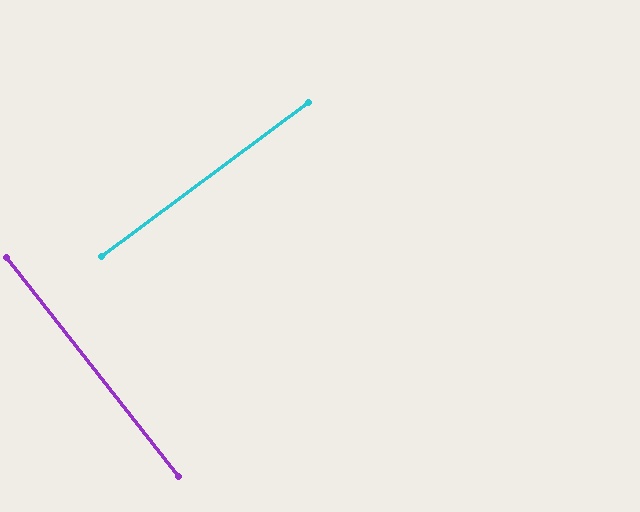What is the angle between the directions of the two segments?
Approximately 88 degrees.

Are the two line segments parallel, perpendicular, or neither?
Perpendicular — they meet at approximately 88°.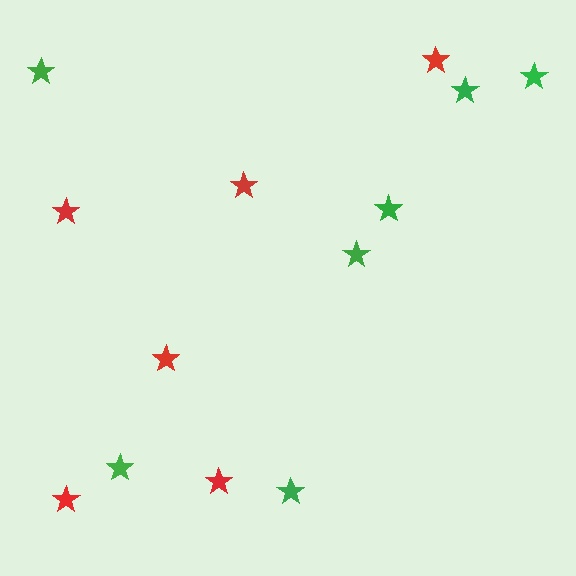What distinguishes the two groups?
There are 2 groups: one group of red stars (6) and one group of green stars (7).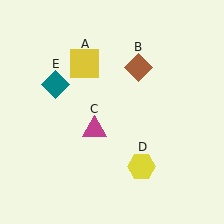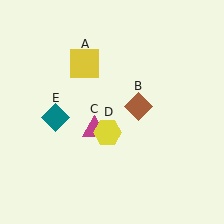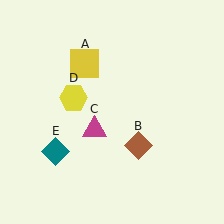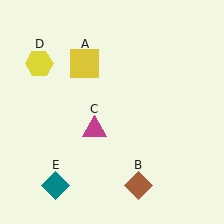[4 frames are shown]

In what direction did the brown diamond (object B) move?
The brown diamond (object B) moved down.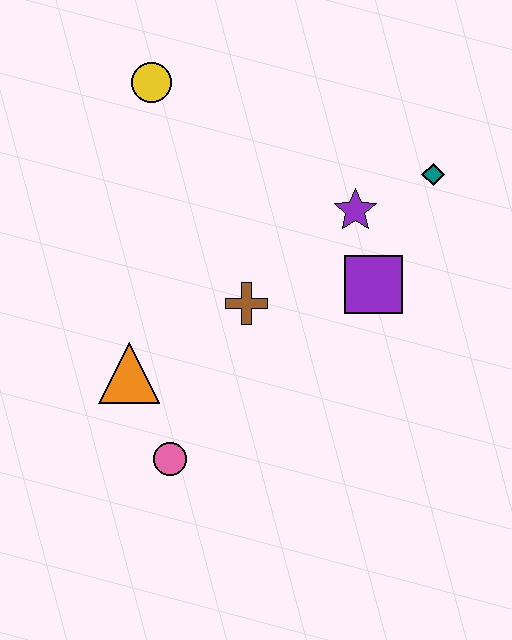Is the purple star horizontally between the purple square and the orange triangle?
Yes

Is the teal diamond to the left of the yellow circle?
No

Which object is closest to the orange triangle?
The pink circle is closest to the orange triangle.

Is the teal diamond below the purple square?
No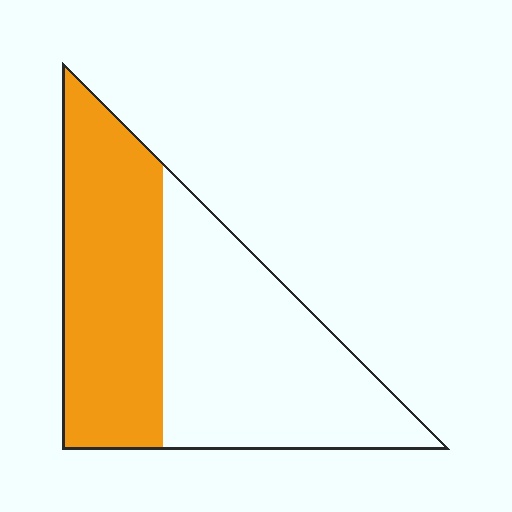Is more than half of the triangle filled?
No.